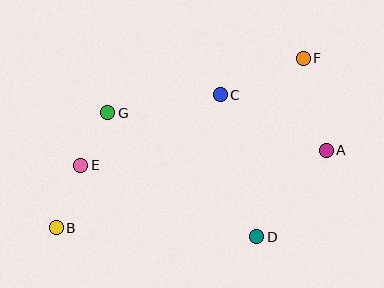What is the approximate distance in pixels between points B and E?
The distance between B and E is approximately 67 pixels.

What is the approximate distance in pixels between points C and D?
The distance between C and D is approximately 147 pixels.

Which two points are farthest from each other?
Points B and F are farthest from each other.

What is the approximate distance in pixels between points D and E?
The distance between D and E is approximately 190 pixels.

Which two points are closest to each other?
Points E and G are closest to each other.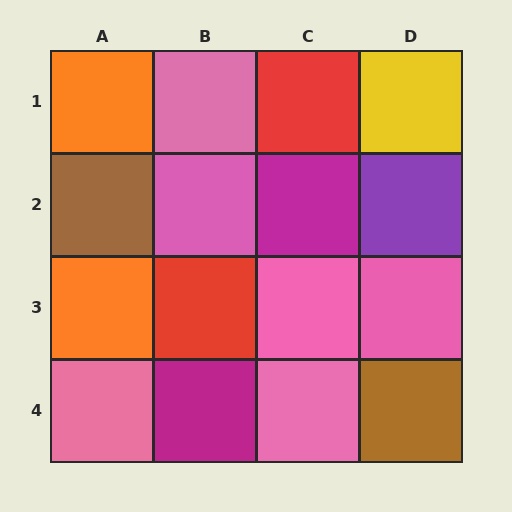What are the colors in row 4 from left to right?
Pink, magenta, pink, brown.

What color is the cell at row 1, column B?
Pink.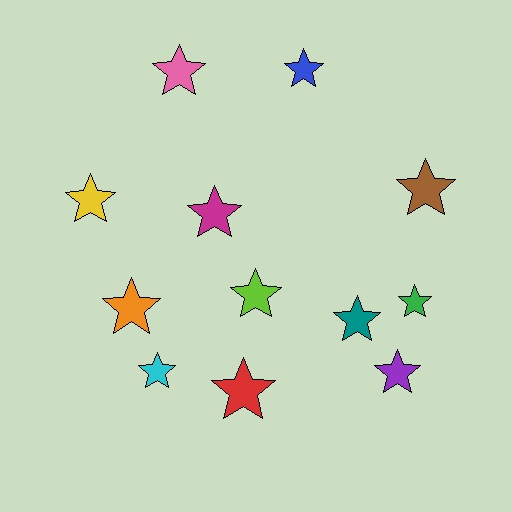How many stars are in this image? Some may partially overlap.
There are 12 stars.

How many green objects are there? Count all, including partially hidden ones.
There is 1 green object.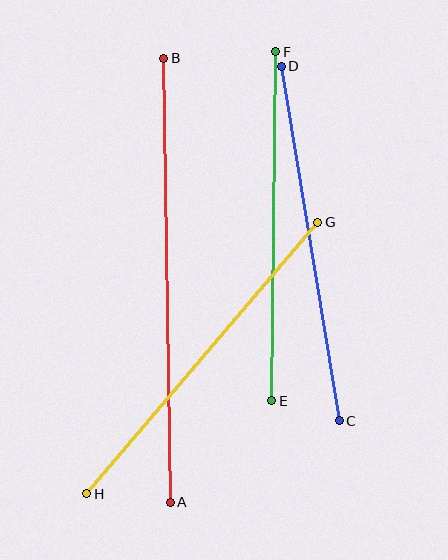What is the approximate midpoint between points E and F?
The midpoint is at approximately (274, 226) pixels.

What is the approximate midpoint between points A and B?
The midpoint is at approximately (167, 280) pixels.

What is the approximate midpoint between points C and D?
The midpoint is at approximately (310, 244) pixels.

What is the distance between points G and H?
The distance is approximately 357 pixels.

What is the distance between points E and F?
The distance is approximately 349 pixels.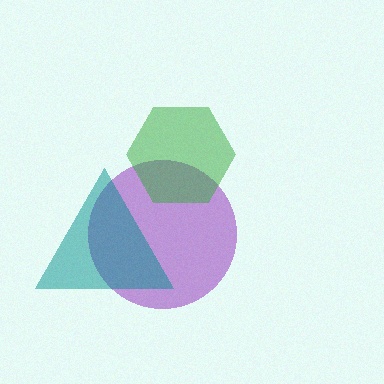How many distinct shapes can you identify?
There are 3 distinct shapes: a purple circle, a teal triangle, a green hexagon.